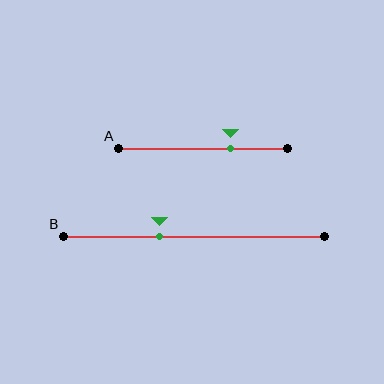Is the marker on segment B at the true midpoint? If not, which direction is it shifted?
No, the marker on segment B is shifted to the left by about 13% of the segment length.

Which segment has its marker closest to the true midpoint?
Segment B has its marker closest to the true midpoint.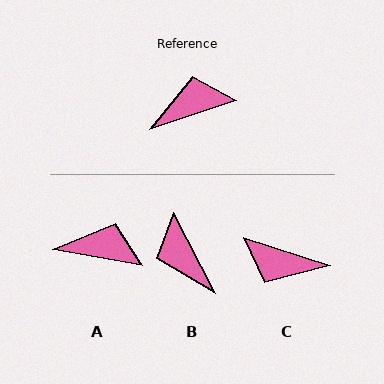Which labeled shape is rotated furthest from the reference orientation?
C, about 143 degrees away.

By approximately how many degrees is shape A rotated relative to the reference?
Approximately 29 degrees clockwise.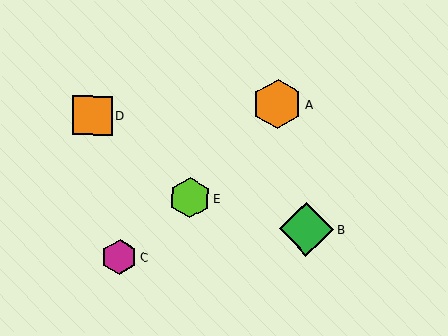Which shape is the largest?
The green diamond (labeled B) is the largest.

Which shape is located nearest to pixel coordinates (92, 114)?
The orange square (labeled D) at (93, 115) is nearest to that location.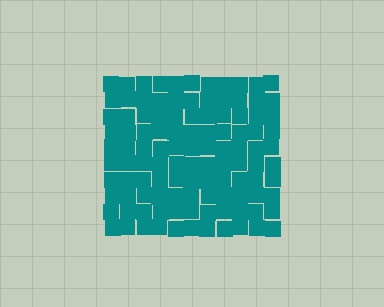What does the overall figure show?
The overall figure shows a square.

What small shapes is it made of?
It is made of small squares.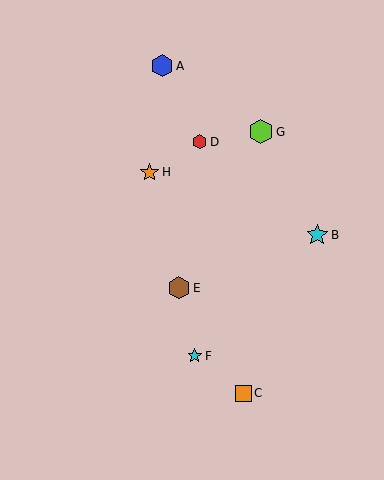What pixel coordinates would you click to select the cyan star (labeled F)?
Click at (195, 356) to select the cyan star F.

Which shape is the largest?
The lime hexagon (labeled G) is the largest.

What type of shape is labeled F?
Shape F is a cyan star.